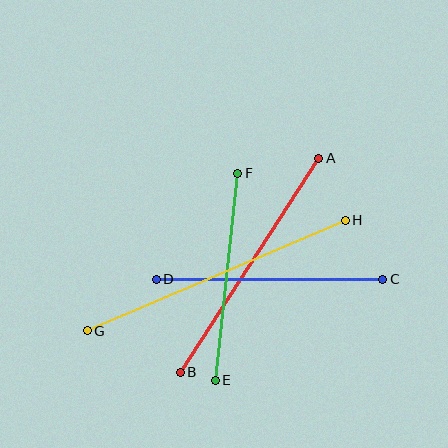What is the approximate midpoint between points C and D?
The midpoint is at approximately (269, 279) pixels.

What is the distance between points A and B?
The distance is approximately 255 pixels.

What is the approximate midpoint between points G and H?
The midpoint is at approximately (216, 275) pixels.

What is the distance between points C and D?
The distance is approximately 227 pixels.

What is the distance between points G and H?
The distance is approximately 281 pixels.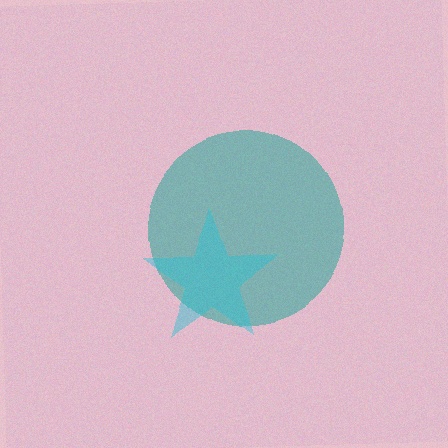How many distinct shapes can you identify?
There are 2 distinct shapes: a teal circle, a cyan star.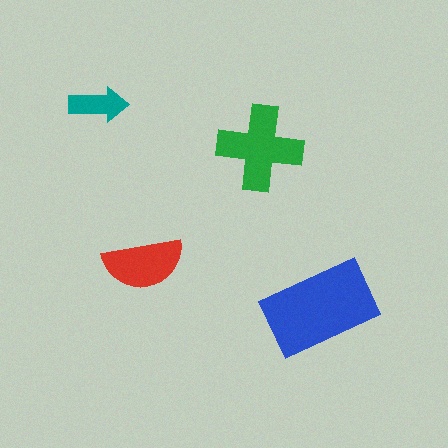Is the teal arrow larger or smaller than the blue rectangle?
Smaller.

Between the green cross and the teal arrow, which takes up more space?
The green cross.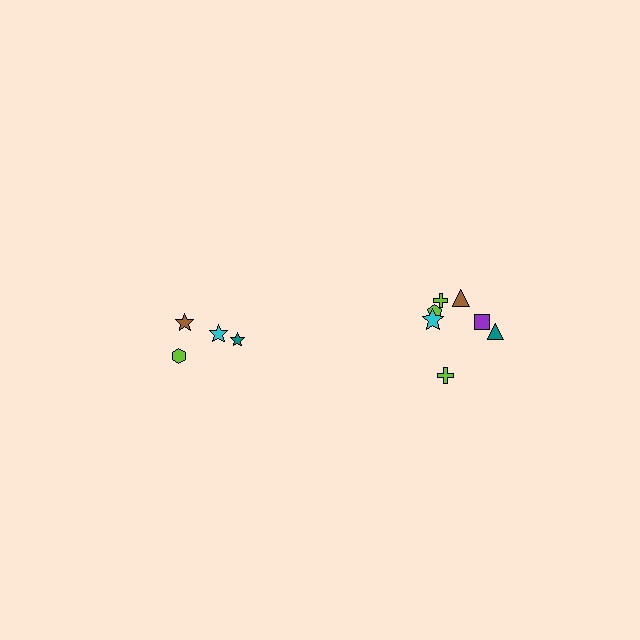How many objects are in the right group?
There are 7 objects.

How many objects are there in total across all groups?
There are 11 objects.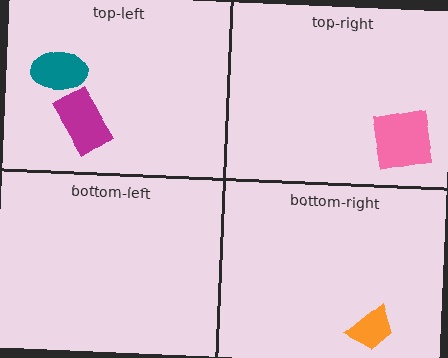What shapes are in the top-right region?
The pink square.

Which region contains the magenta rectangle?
The top-left region.